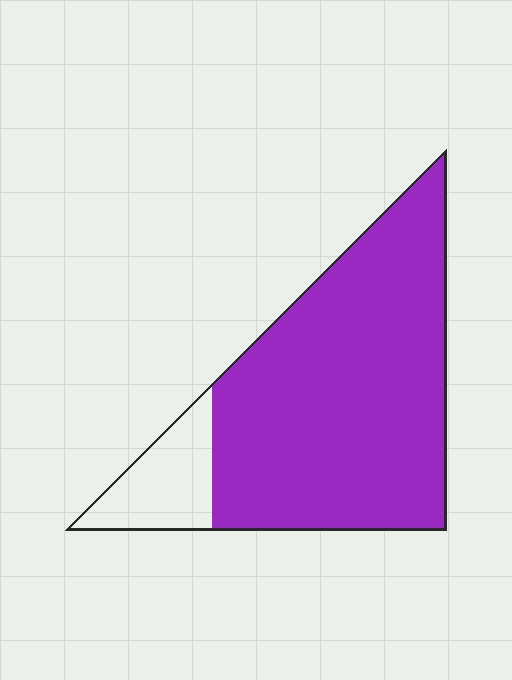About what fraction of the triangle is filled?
About five sixths (5/6).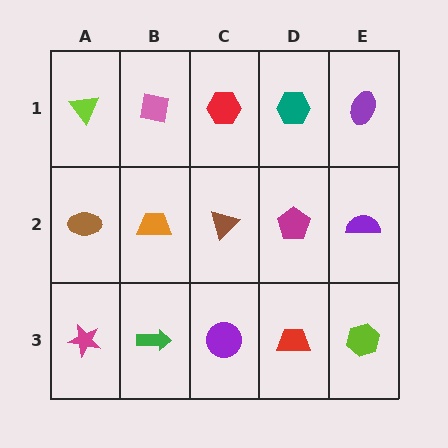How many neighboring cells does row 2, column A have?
3.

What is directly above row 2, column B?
A pink square.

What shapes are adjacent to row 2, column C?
A red hexagon (row 1, column C), a purple circle (row 3, column C), an orange trapezoid (row 2, column B), a magenta pentagon (row 2, column D).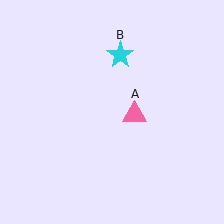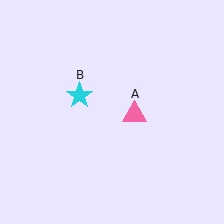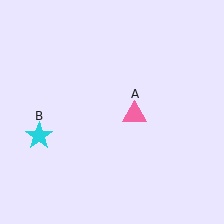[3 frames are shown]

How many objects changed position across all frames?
1 object changed position: cyan star (object B).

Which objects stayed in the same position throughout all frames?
Pink triangle (object A) remained stationary.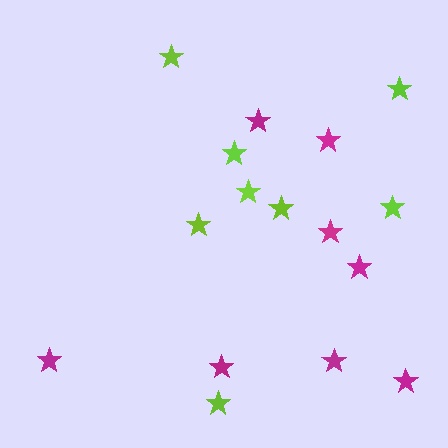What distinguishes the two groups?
There are 2 groups: one group of magenta stars (8) and one group of lime stars (8).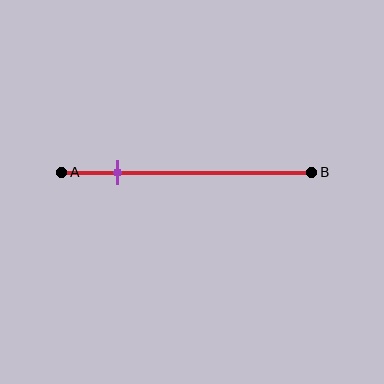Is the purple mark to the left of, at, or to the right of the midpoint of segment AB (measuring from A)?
The purple mark is to the left of the midpoint of segment AB.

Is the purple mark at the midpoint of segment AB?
No, the mark is at about 20% from A, not at the 50% midpoint.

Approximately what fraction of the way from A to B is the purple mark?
The purple mark is approximately 20% of the way from A to B.